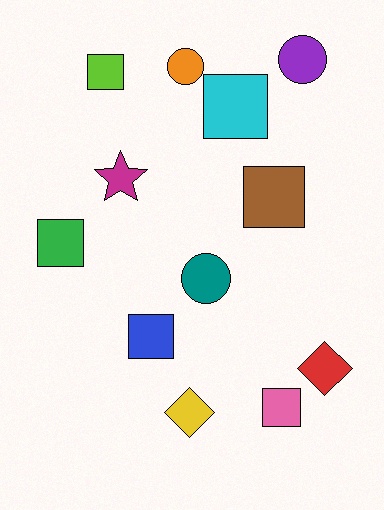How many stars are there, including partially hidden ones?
There is 1 star.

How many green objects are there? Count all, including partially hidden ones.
There is 1 green object.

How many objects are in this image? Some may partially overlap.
There are 12 objects.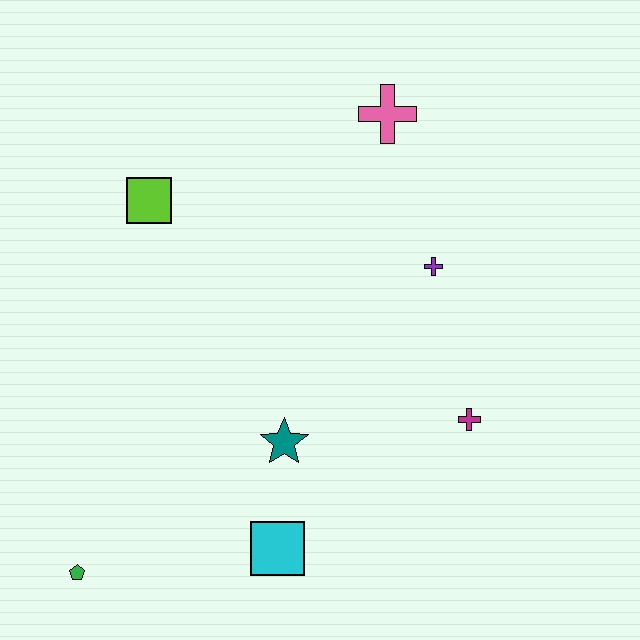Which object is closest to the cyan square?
The teal star is closest to the cyan square.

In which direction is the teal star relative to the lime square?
The teal star is below the lime square.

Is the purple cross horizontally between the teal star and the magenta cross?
Yes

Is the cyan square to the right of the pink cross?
No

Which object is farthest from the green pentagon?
The pink cross is farthest from the green pentagon.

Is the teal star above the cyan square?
Yes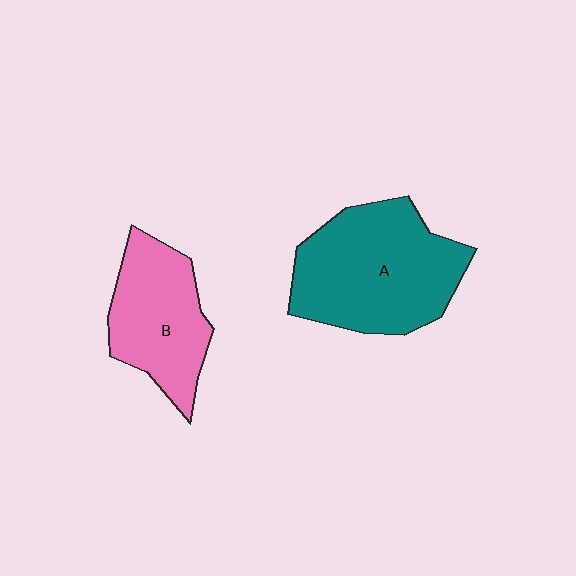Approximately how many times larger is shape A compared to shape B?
Approximately 1.4 times.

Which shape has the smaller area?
Shape B (pink).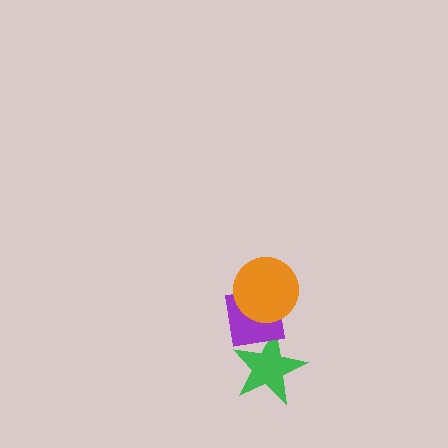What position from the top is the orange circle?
The orange circle is 1st from the top.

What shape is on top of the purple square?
The orange circle is on top of the purple square.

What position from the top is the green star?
The green star is 3rd from the top.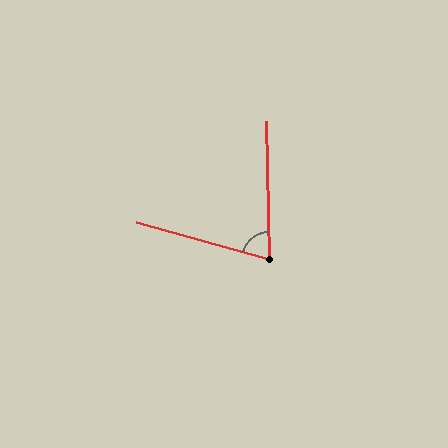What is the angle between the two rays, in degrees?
Approximately 73 degrees.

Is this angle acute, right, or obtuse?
It is acute.